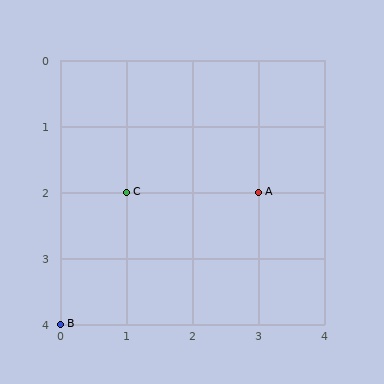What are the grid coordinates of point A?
Point A is at grid coordinates (3, 2).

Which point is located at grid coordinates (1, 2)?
Point C is at (1, 2).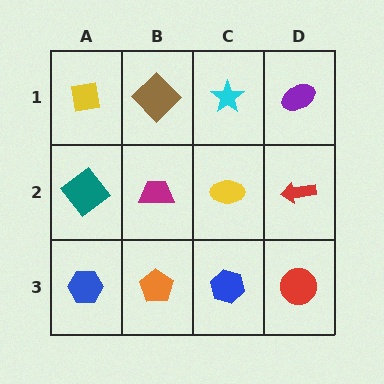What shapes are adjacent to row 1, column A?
A teal diamond (row 2, column A), a brown diamond (row 1, column B).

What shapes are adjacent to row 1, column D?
A red arrow (row 2, column D), a cyan star (row 1, column C).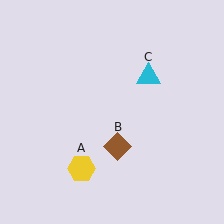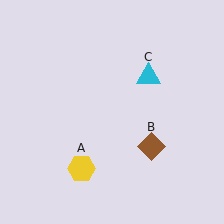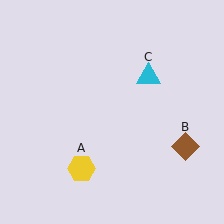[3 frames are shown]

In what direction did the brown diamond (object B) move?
The brown diamond (object B) moved right.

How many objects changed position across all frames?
1 object changed position: brown diamond (object B).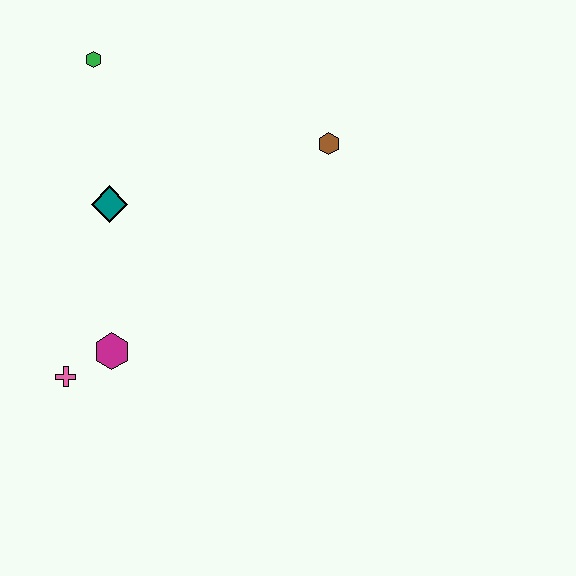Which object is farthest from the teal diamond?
The brown hexagon is farthest from the teal diamond.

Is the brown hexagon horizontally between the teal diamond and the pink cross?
No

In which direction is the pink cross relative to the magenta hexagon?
The pink cross is to the left of the magenta hexagon.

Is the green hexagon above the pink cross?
Yes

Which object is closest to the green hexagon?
The teal diamond is closest to the green hexagon.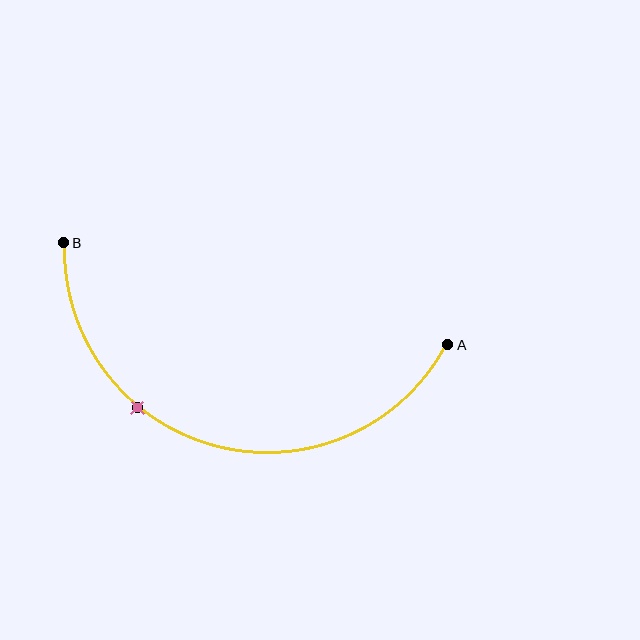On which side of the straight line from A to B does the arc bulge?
The arc bulges below the straight line connecting A and B.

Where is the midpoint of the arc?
The arc midpoint is the point on the curve farthest from the straight line joining A and B. It sits below that line.